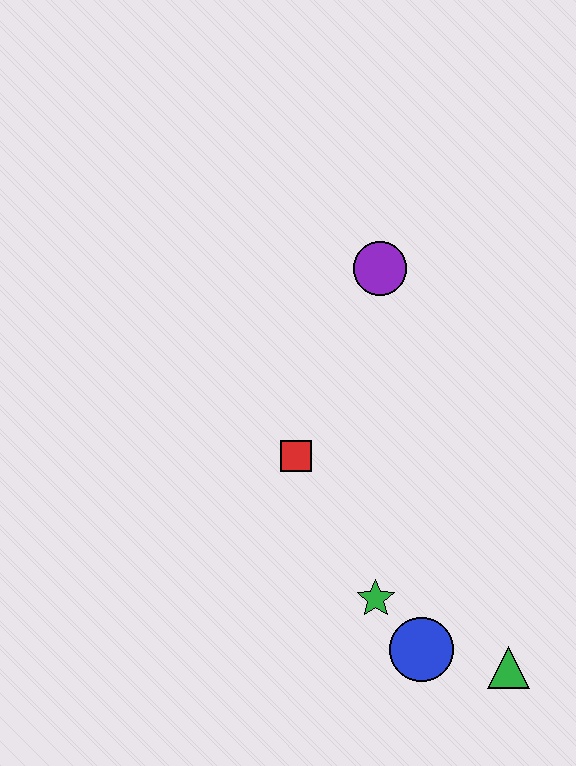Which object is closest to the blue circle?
The green star is closest to the blue circle.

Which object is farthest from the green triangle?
The purple circle is farthest from the green triangle.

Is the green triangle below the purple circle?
Yes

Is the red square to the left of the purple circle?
Yes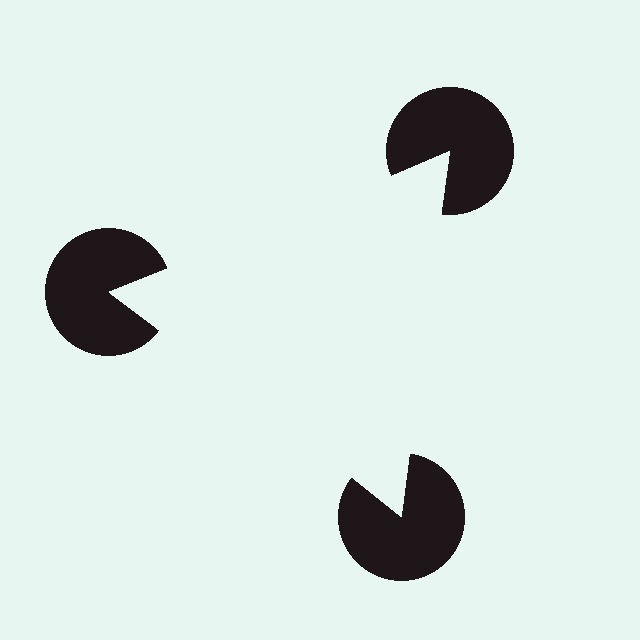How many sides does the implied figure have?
3 sides.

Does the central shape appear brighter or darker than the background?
It typically appears slightly brighter than the background, even though no actual brightness change is drawn.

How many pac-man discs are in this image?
There are 3 — one at each vertex of the illusory triangle.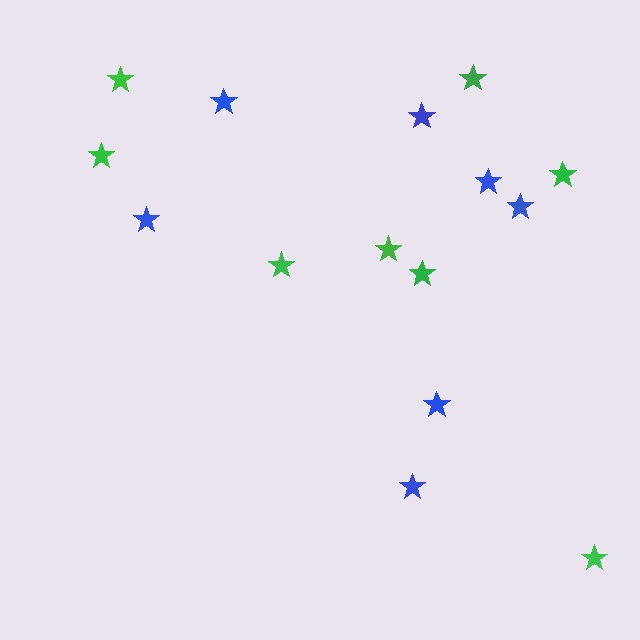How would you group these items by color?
There are 2 groups: one group of green stars (8) and one group of blue stars (7).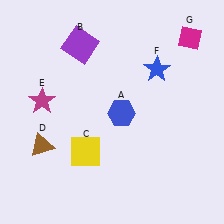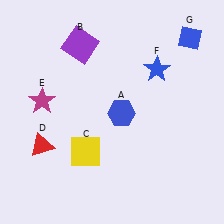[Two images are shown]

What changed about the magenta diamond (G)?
In Image 1, G is magenta. In Image 2, it changed to blue.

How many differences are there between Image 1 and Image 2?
There are 2 differences between the two images.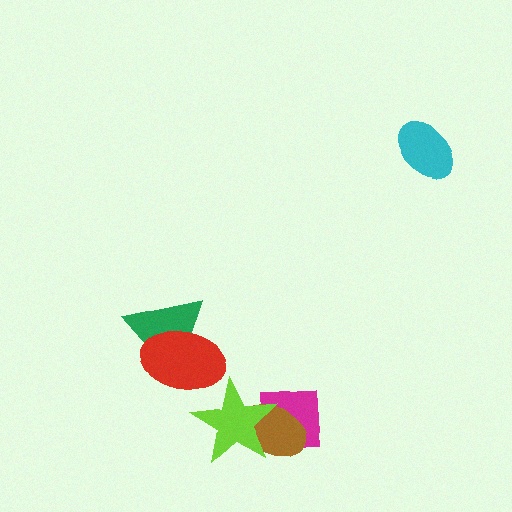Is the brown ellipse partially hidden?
Yes, it is partially covered by another shape.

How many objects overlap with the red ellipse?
2 objects overlap with the red ellipse.